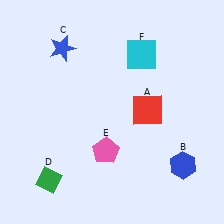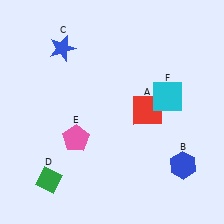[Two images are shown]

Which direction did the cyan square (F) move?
The cyan square (F) moved down.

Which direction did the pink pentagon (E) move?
The pink pentagon (E) moved left.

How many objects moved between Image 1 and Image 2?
2 objects moved between the two images.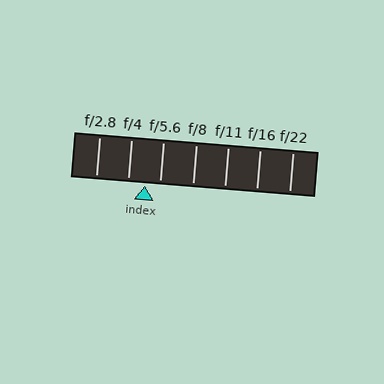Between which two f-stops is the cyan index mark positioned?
The index mark is between f/4 and f/5.6.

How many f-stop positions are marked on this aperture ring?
There are 7 f-stop positions marked.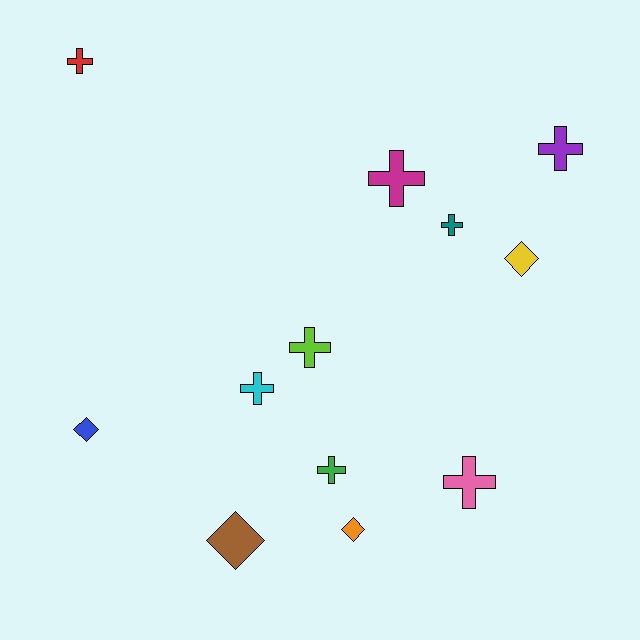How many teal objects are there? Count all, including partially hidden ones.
There is 1 teal object.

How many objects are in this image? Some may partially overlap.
There are 12 objects.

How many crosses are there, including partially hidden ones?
There are 8 crosses.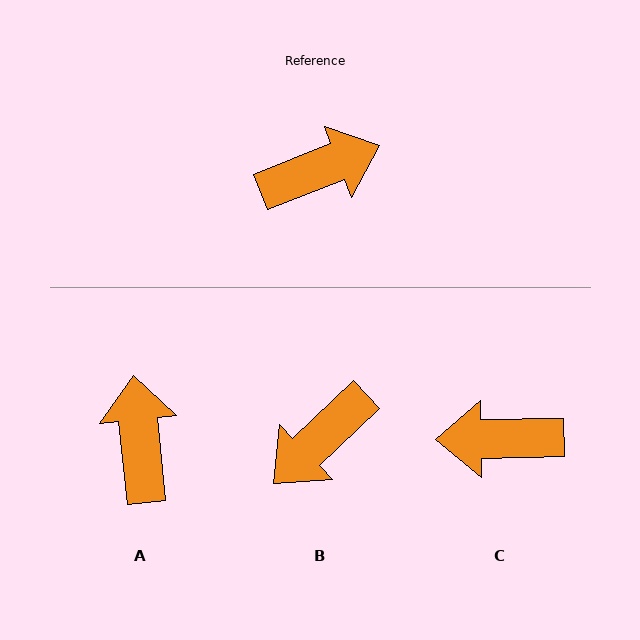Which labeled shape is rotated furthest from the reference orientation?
C, about 160 degrees away.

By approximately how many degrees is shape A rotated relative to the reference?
Approximately 75 degrees counter-clockwise.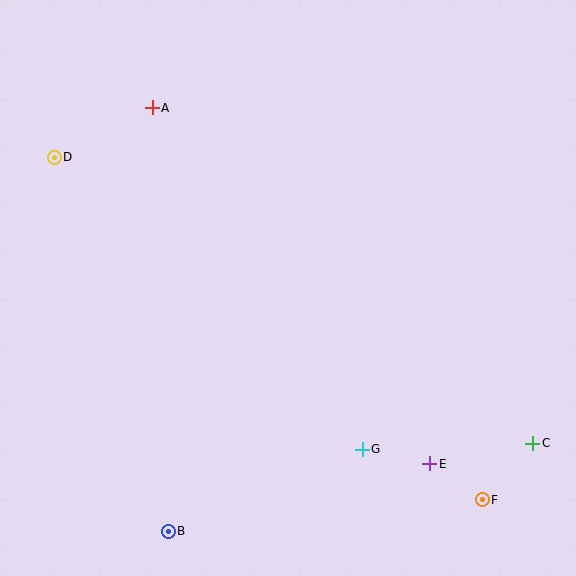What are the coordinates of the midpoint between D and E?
The midpoint between D and E is at (242, 311).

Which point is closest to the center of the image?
Point G at (362, 449) is closest to the center.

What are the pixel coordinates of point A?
Point A is at (152, 108).